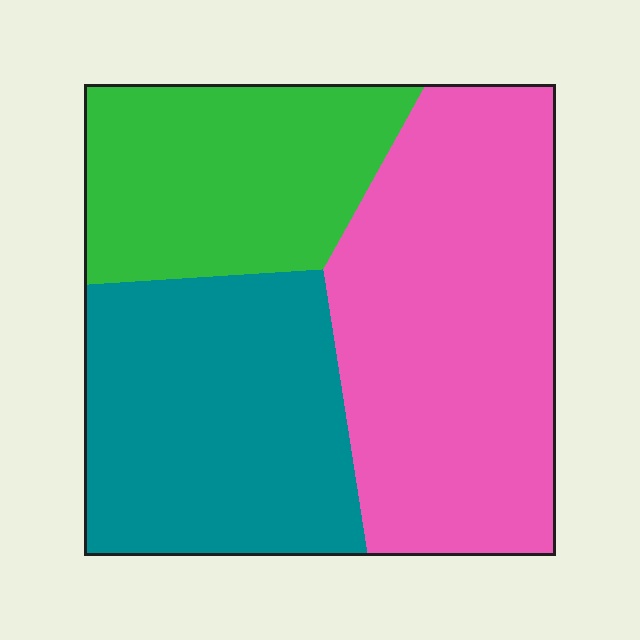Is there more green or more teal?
Teal.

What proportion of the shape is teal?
Teal covers about 35% of the shape.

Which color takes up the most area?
Pink, at roughly 40%.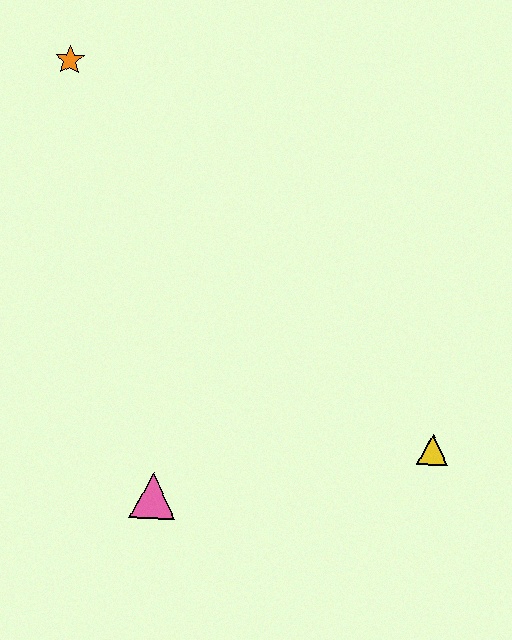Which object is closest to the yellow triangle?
The pink triangle is closest to the yellow triangle.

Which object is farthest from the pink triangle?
The orange star is farthest from the pink triangle.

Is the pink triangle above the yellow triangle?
No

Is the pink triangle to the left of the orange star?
No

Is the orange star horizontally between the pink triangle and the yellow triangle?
No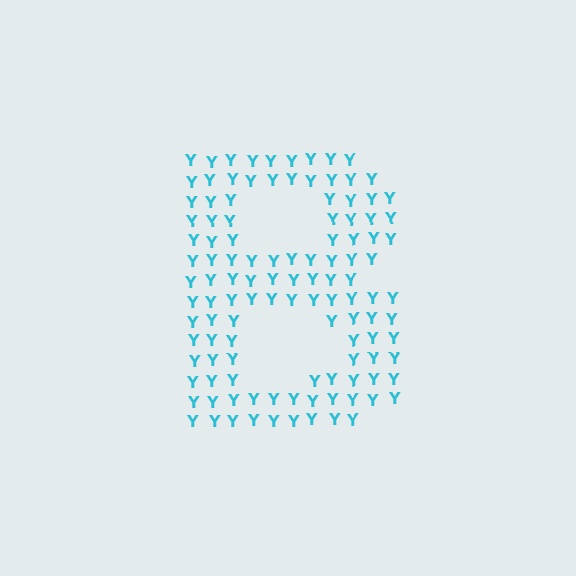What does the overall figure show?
The overall figure shows the letter B.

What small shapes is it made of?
It is made of small letter Y's.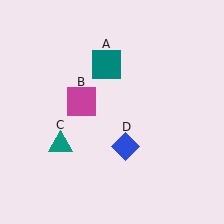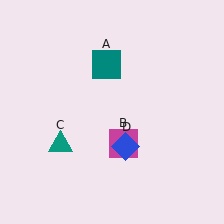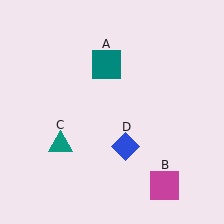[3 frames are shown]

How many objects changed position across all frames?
1 object changed position: magenta square (object B).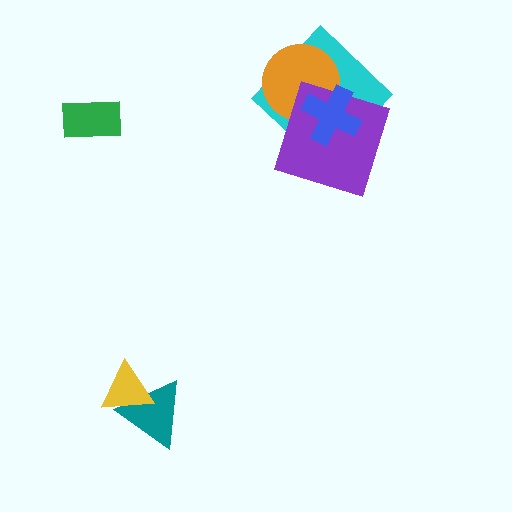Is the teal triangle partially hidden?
Yes, it is partially covered by another shape.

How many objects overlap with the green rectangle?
0 objects overlap with the green rectangle.